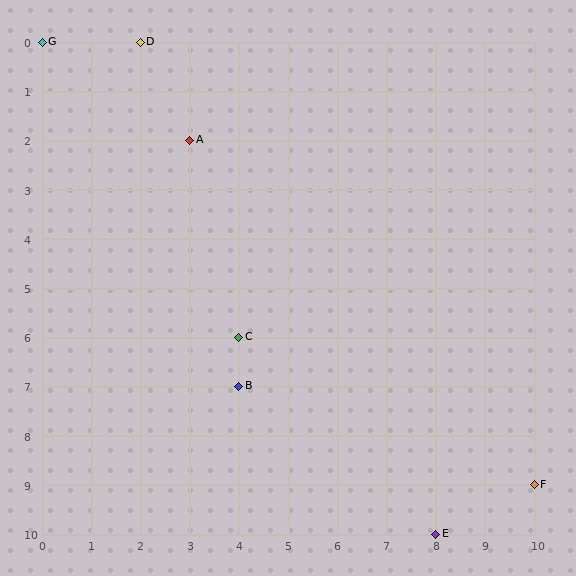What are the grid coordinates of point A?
Point A is at grid coordinates (3, 2).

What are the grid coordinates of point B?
Point B is at grid coordinates (4, 7).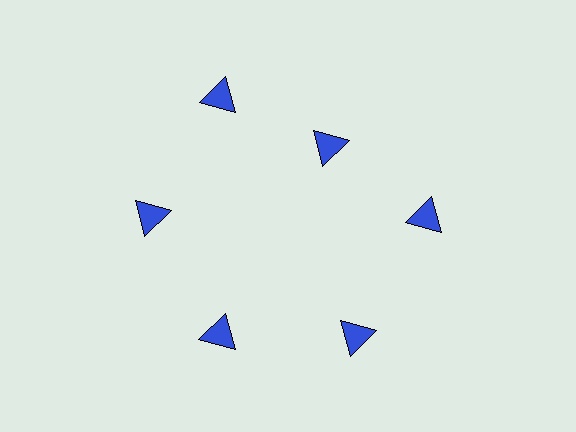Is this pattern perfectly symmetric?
No. The 6 blue triangles are arranged in a ring, but one element near the 1 o'clock position is pulled inward toward the center, breaking the 6-fold rotational symmetry.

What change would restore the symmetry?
The symmetry would be restored by moving it outward, back onto the ring so that all 6 triangles sit at equal angles and equal distance from the center.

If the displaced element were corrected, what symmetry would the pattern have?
It would have 6-fold rotational symmetry — the pattern would map onto itself every 60 degrees.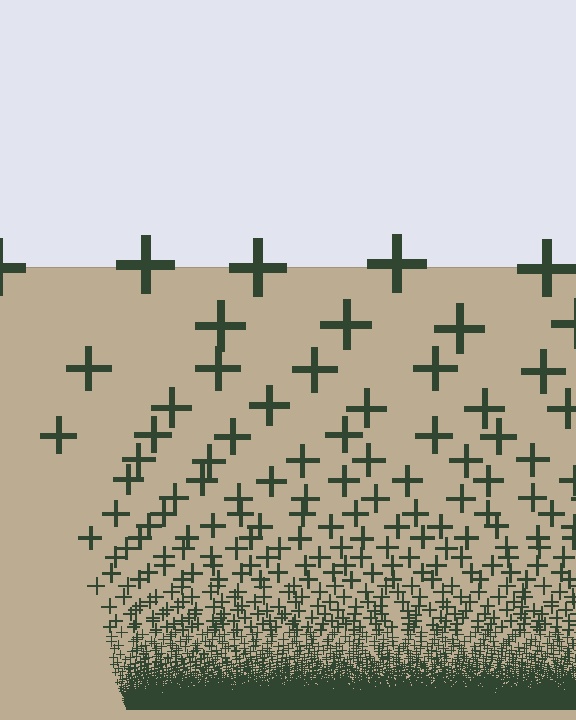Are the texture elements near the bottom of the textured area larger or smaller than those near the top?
Smaller. The gradient is inverted — elements near the bottom are smaller and denser.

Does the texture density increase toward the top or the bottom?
Density increases toward the bottom.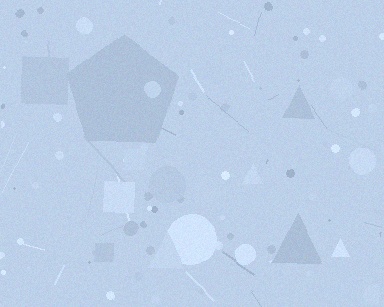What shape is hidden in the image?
A pentagon is hidden in the image.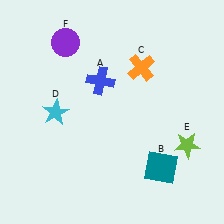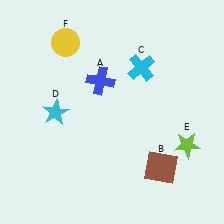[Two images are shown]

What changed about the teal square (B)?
In Image 1, B is teal. In Image 2, it changed to brown.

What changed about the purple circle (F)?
In Image 1, F is purple. In Image 2, it changed to yellow.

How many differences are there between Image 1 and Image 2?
There are 3 differences between the two images.